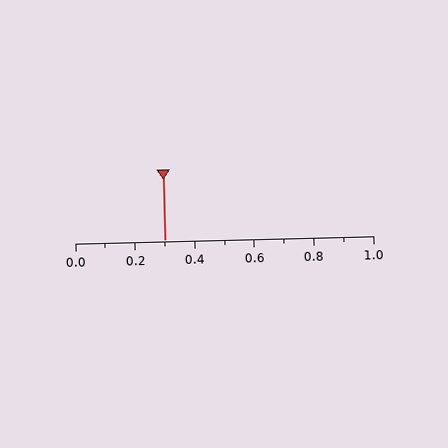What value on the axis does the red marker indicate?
The marker indicates approximately 0.3.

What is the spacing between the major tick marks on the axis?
The major ticks are spaced 0.2 apart.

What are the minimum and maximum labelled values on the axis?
The axis runs from 0.0 to 1.0.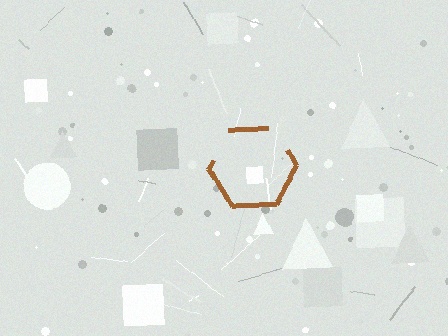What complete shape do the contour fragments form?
The contour fragments form a hexagon.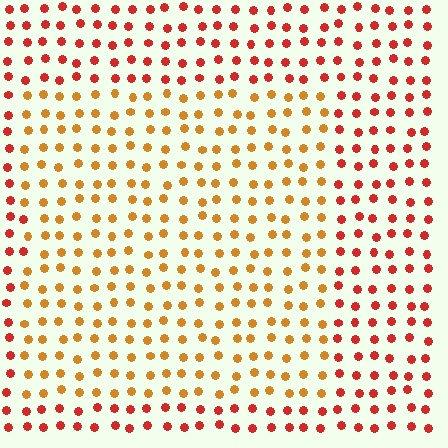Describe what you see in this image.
The image is filled with small red elements in a uniform arrangement. A rectangle-shaped region is visible where the elements are tinted to a slightly different hue, forming a subtle color boundary.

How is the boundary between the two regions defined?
The boundary is defined purely by a slight shift in hue (about 34 degrees). Spacing, size, and orientation are identical on both sides.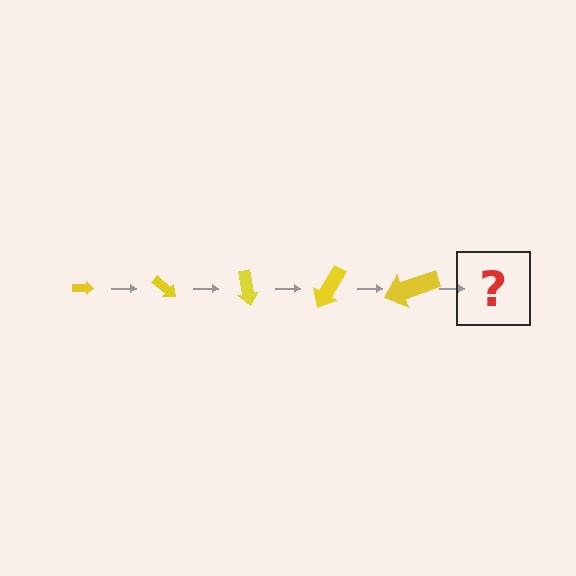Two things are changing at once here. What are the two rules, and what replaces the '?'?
The two rules are that the arrow grows larger each step and it rotates 40 degrees each step. The '?' should be an arrow, larger than the previous one and rotated 200 degrees from the start.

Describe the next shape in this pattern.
It should be an arrow, larger than the previous one and rotated 200 degrees from the start.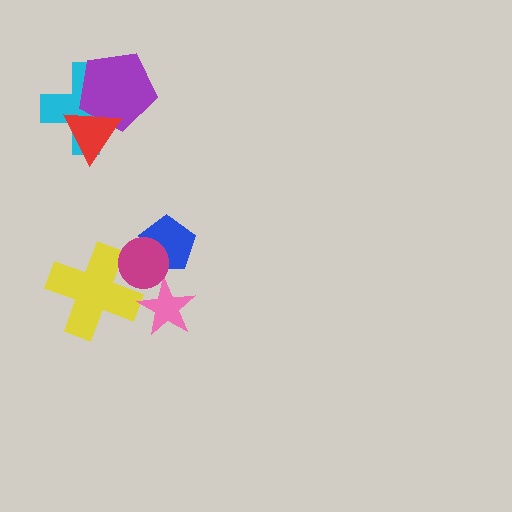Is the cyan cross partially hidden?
Yes, it is partially covered by another shape.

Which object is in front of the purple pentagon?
The red triangle is in front of the purple pentagon.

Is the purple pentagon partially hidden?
Yes, it is partially covered by another shape.